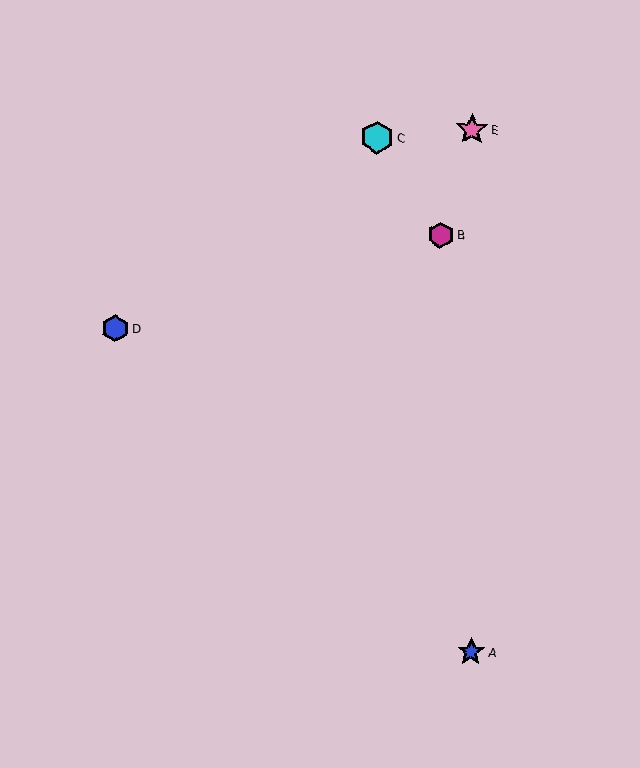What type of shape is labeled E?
Shape E is a pink star.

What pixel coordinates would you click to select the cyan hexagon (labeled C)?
Click at (377, 137) to select the cyan hexagon C.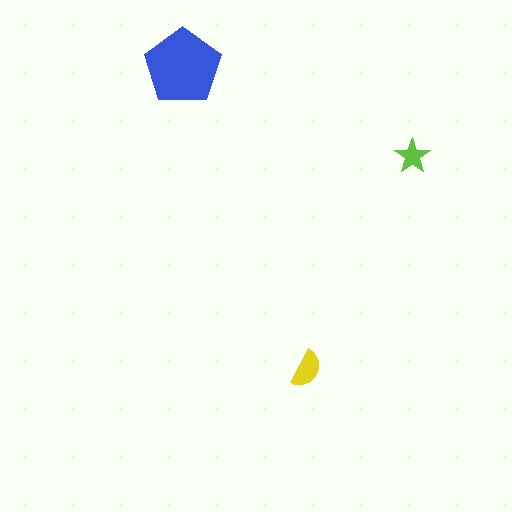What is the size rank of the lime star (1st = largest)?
3rd.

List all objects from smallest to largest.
The lime star, the yellow semicircle, the blue pentagon.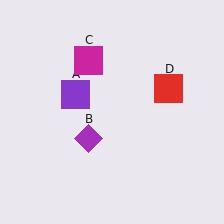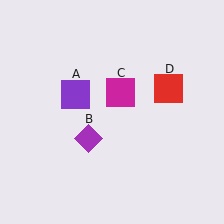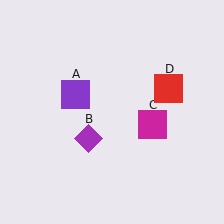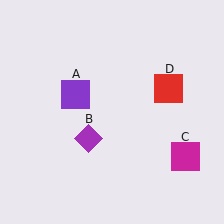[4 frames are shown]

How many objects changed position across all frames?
1 object changed position: magenta square (object C).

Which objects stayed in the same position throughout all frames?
Purple square (object A) and purple diamond (object B) and red square (object D) remained stationary.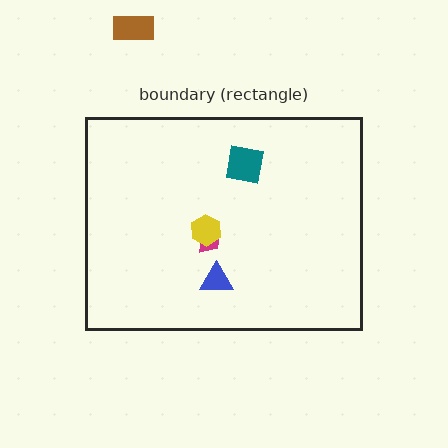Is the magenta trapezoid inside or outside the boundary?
Inside.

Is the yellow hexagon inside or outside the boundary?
Inside.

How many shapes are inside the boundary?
4 inside, 1 outside.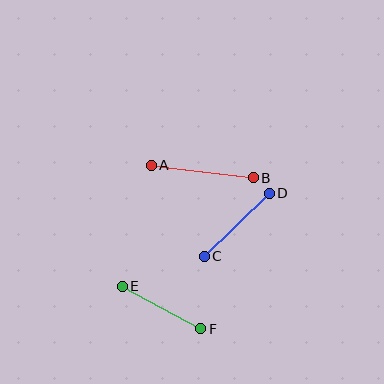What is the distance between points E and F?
The distance is approximately 89 pixels.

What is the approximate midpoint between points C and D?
The midpoint is at approximately (237, 225) pixels.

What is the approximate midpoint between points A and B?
The midpoint is at approximately (202, 172) pixels.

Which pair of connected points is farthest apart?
Points A and B are farthest apart.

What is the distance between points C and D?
The distance is approximately 90 pixels.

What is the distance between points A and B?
The distance is approximately 103 pixels.